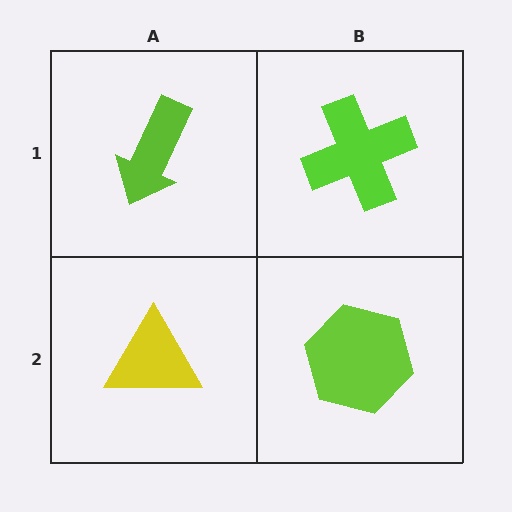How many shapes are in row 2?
2 shapes.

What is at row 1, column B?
A lime cross.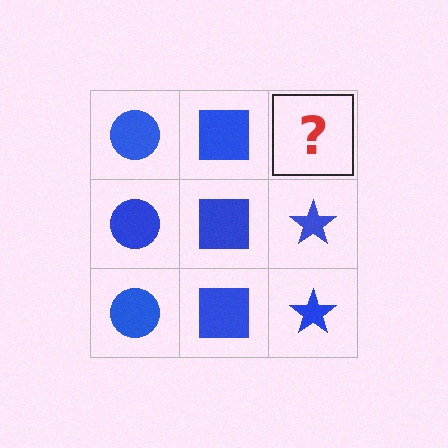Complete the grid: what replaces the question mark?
The question mark should be replaced with a blue star.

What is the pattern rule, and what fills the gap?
The rule is that each column has a consistent shape. The gap should be filled with a blue star.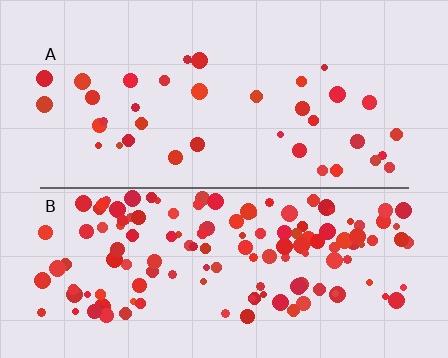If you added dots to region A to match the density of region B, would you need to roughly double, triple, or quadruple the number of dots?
Approximately quadruple.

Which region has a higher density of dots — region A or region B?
B (the bottom).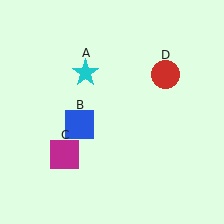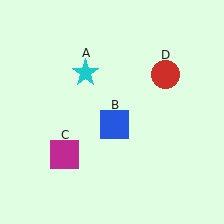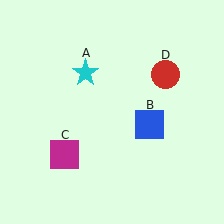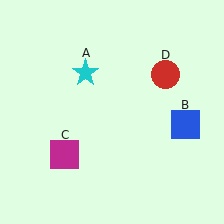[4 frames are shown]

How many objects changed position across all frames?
1 object changed position: blue square (object B).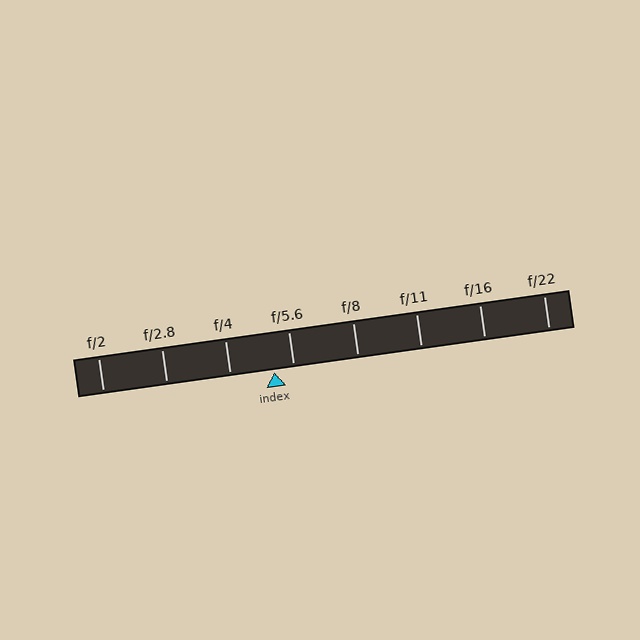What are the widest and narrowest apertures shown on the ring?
The widest aperture shown is f/2 and the narrowest is f/22.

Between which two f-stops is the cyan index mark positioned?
The index mark is between f/4 and f/5.6.